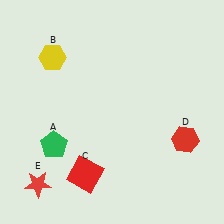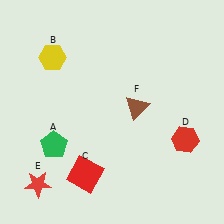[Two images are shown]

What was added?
A brown triangle (F) was added in Image 2.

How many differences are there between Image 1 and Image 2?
There is 1 difference between the two images.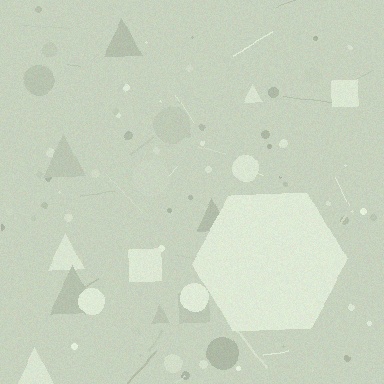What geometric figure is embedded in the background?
A hexagon is embedded in the background.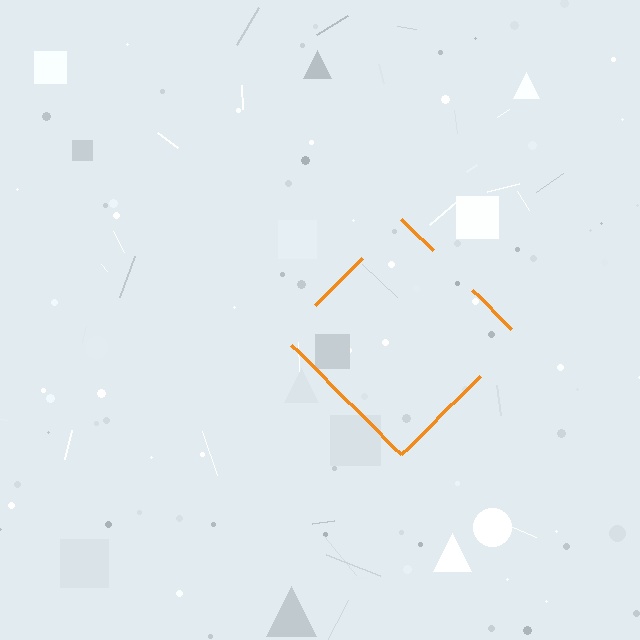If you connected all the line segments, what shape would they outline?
They would outline a diamond.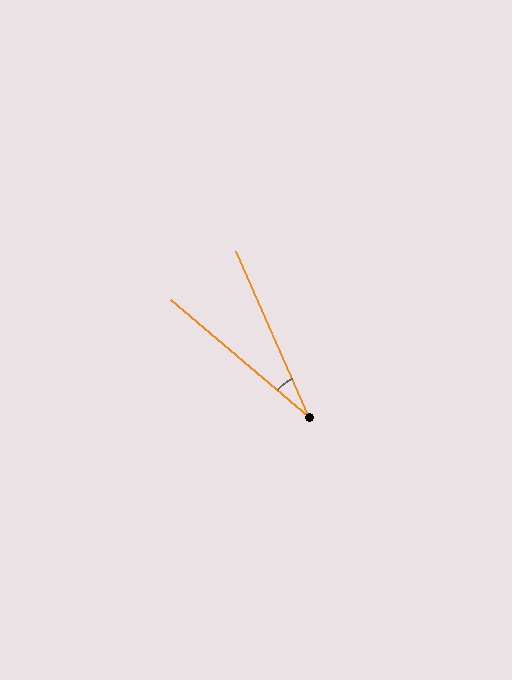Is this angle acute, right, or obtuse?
It is acute.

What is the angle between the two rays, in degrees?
Approximately 26 degrees.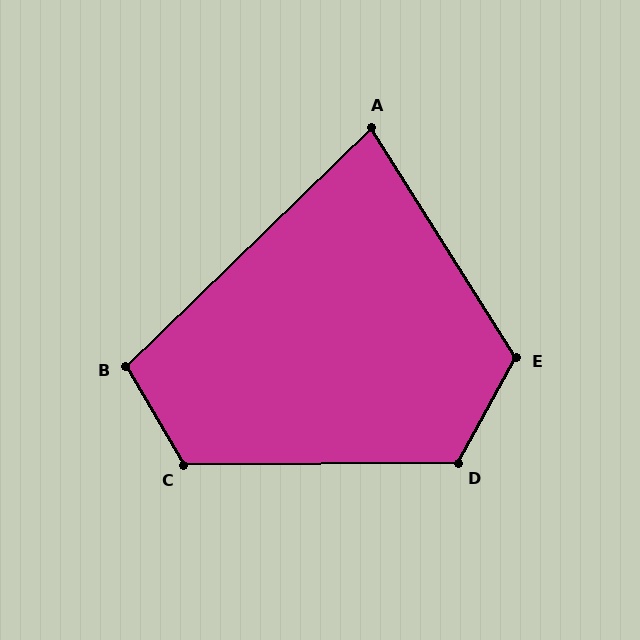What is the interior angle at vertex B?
Approximately 104 degrees (obtuse).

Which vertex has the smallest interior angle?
A, at approximately 78 degrees.